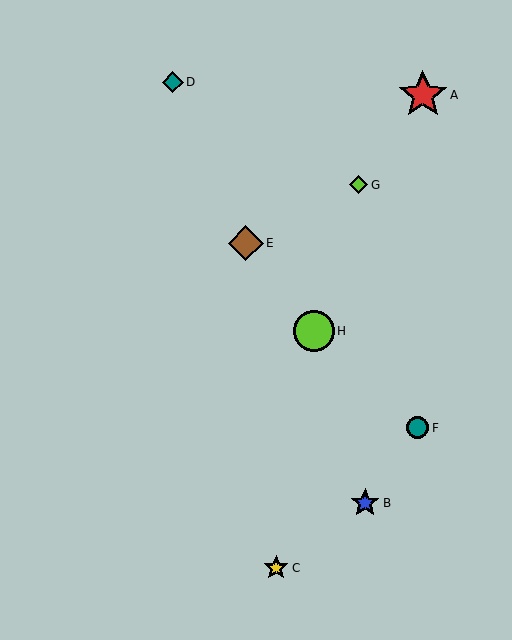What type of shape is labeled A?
Shape A is a red star.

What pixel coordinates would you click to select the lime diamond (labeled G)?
Click at (358, 185) to select the lime diamond G.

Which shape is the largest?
The red star (labeled A) is the largest.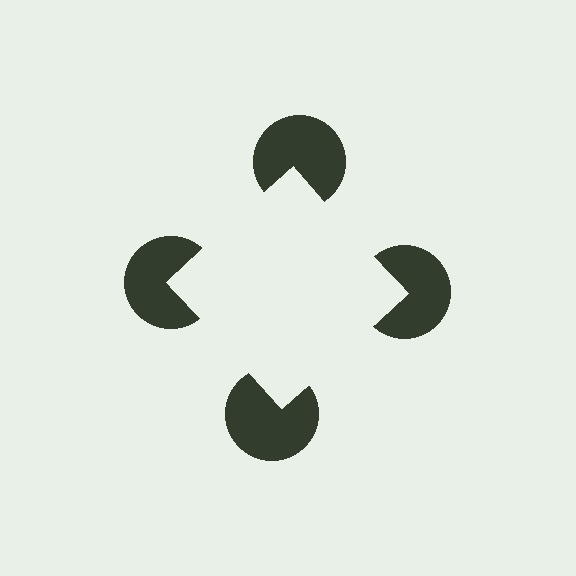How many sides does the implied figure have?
4 sides.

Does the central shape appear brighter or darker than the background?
It typically appears slightly brighter than the background, even though no actual brightness change is drawn.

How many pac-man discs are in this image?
There are 4 — one at each vertex of the illusory square.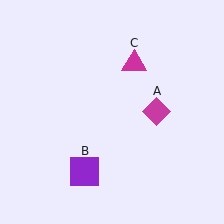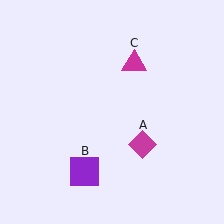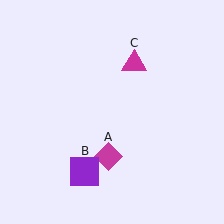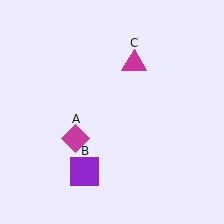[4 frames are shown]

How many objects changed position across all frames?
1 object changed position: magenta diamond (object A).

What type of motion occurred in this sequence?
The magenta diamond (object A) rotated clockwise around the center of the scene.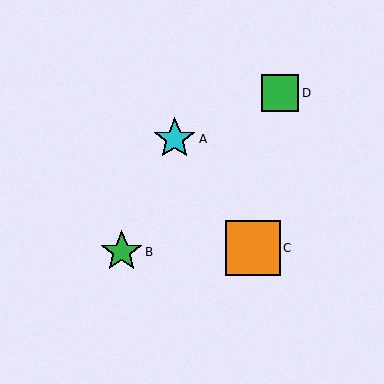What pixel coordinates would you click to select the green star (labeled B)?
Click at (122, 252) to select the green star B.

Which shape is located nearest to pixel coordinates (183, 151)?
The cyan star (labeled A) at (175, 139) is nearest to that location.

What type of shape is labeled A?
Shape A is a cyan star.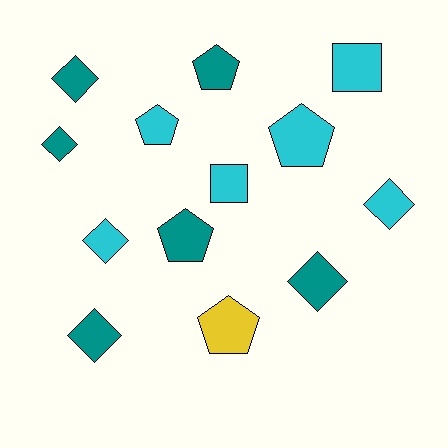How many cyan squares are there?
There are 2 cyan squares.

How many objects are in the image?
There are 13 objects.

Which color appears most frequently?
Teal, with 6 objects.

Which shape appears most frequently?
Diamond, with 6 objects.